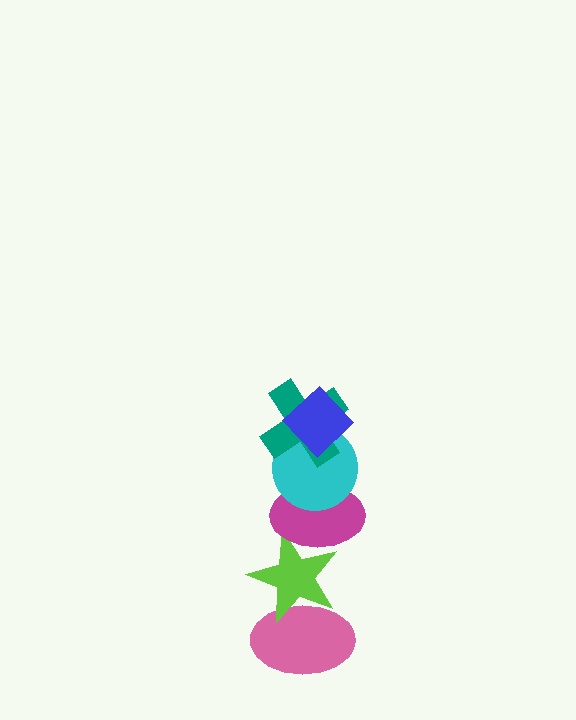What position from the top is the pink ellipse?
The pink ellipse is 6th from the top.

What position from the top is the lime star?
The lime star is 5th from the top.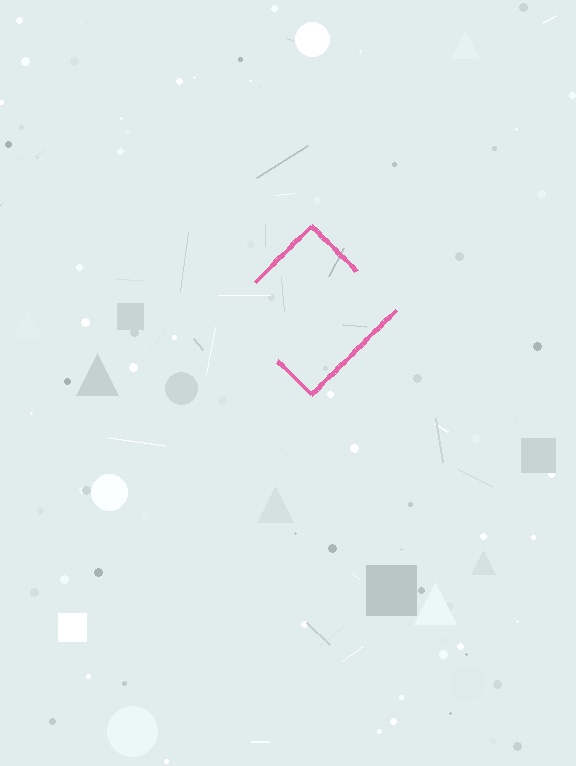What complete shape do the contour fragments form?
The contour fragments form a diamond.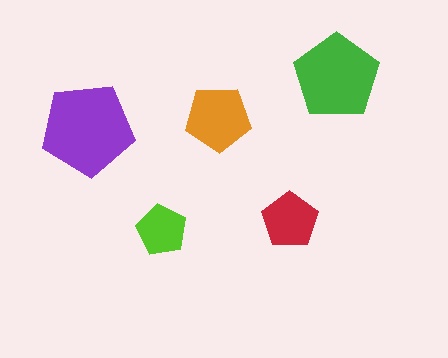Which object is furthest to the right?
The green pentagon is rightmost.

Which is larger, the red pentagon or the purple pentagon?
The purple one.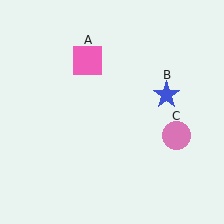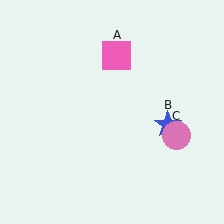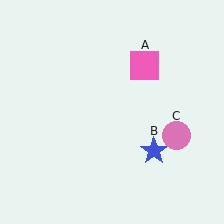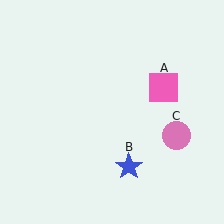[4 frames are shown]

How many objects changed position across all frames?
2 objects changed position: pink square (object A), blue star (object B).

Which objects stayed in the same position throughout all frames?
Pink circle (object C) remained stationary.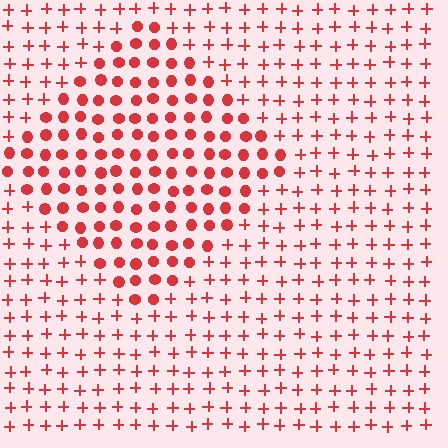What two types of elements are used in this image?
The image uses circles inside the diamond region and plus signs outside it.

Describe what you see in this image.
The image is filled with small red elements arranged in a uniform grid. A diamond-shaped region contains circles, while the surrounding area contains plus signs. The boundary is defined purely by the change in element shape.